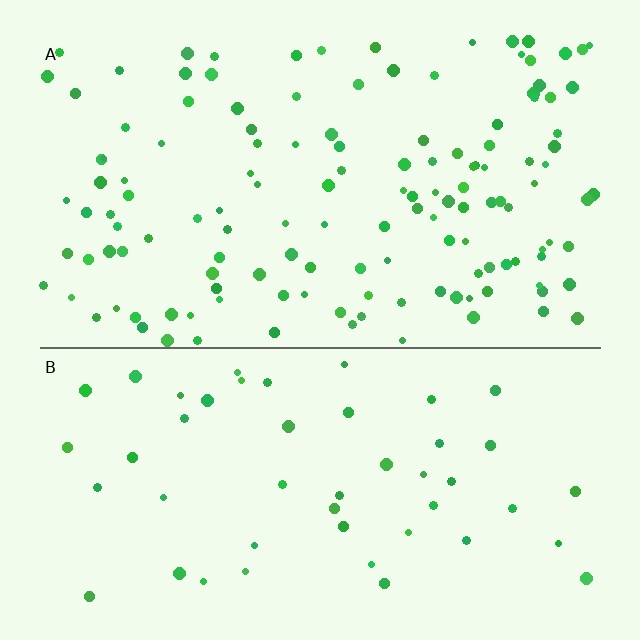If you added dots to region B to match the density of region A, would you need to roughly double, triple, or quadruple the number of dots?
Approximately triple.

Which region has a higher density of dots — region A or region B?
A (the top).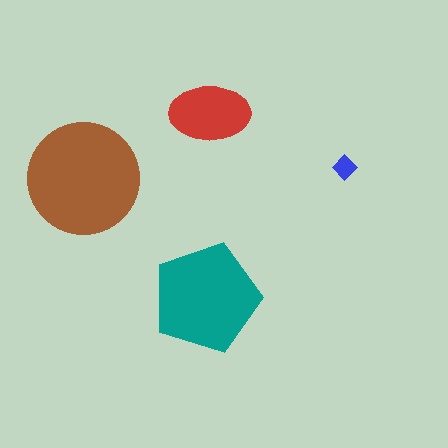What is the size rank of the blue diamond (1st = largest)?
4th.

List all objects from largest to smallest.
The brown circle, the teal pentagon, the red ellipse, the blue diamond.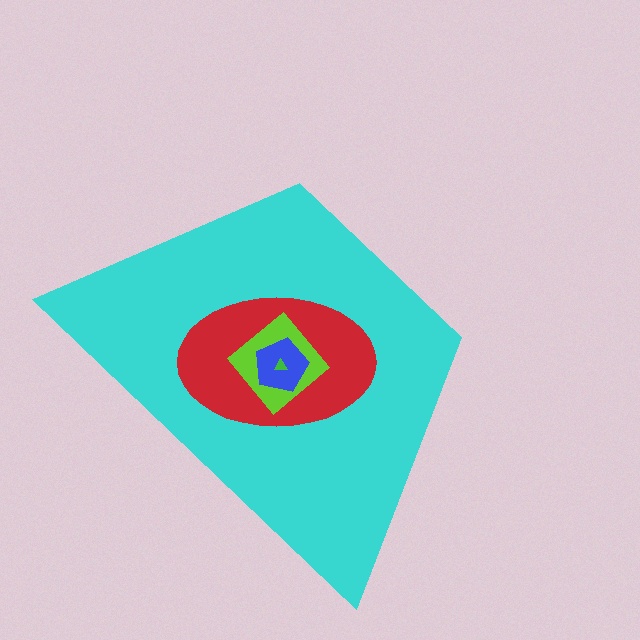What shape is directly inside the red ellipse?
The lime diamond.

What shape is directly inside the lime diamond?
The blue pentagon.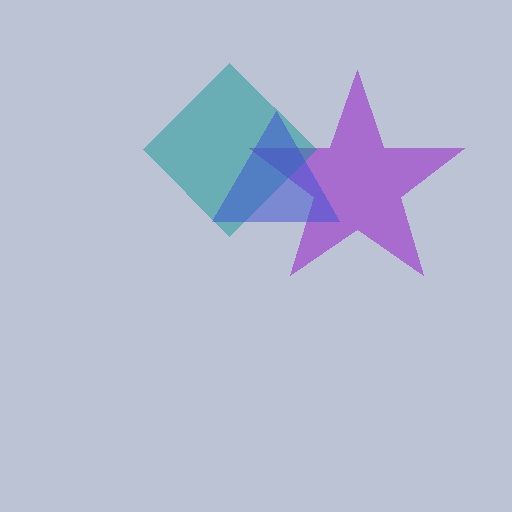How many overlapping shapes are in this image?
There are 3 overlapping shapes in the image.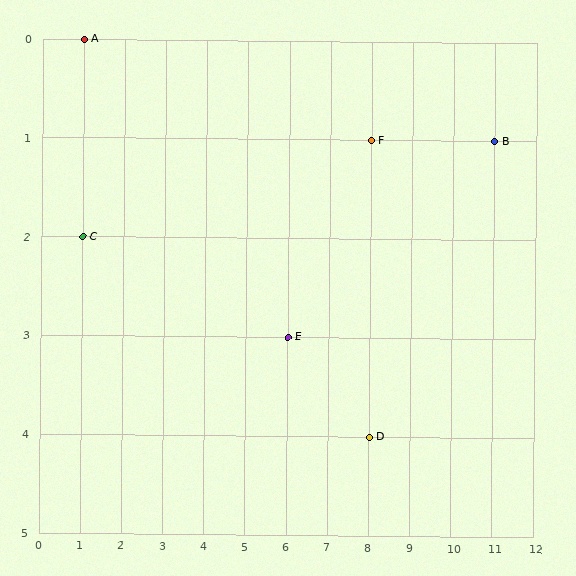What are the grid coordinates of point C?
Point C is at grid coordinates (1, 2).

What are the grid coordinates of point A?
Point A is at grid coordinates (1, 0).